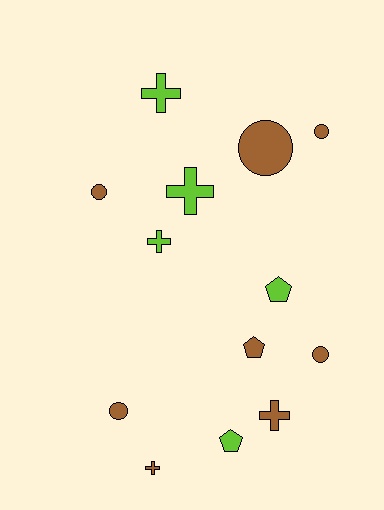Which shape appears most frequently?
Circle, with 5 objects.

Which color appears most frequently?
Brown, with 8 objects.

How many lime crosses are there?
There are 3 lime crosses.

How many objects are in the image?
There are 13 objects.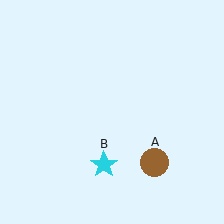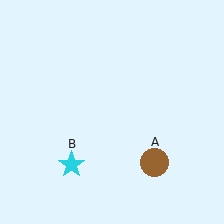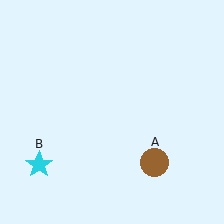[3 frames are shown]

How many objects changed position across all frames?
1 object changed position: cyan star (object B).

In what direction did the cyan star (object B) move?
The cyan star (object B) moved left.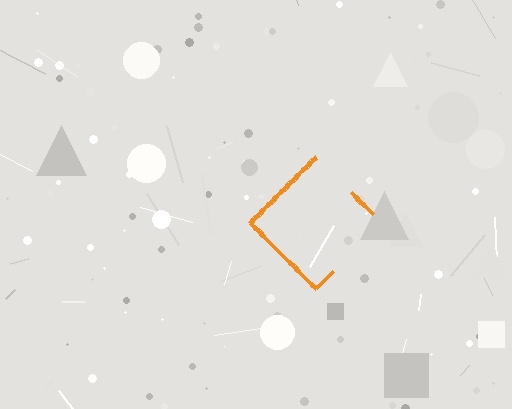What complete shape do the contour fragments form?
The contour fragments form a diamond.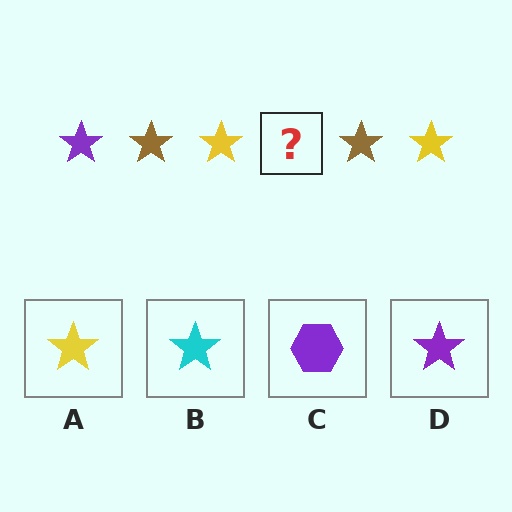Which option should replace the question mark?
Option D.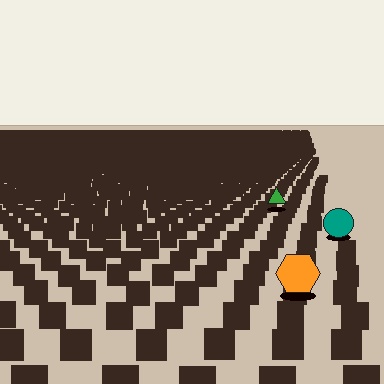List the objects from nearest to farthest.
From nearest to farthest: the orange hexagon, the teal circle, the green triangle.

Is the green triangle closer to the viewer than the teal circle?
No. The teal circle is closer — you can tell from the texture gradient: the ground texture is coarser near it.